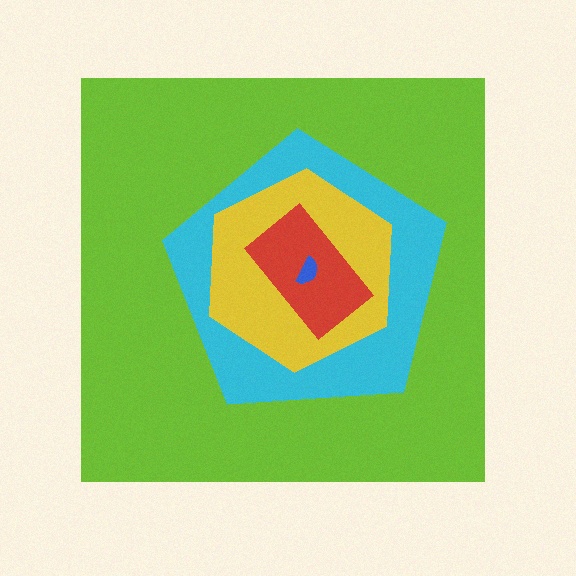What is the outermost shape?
The lime square.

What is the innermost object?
The blue semicircle.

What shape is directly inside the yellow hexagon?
The red rectangle.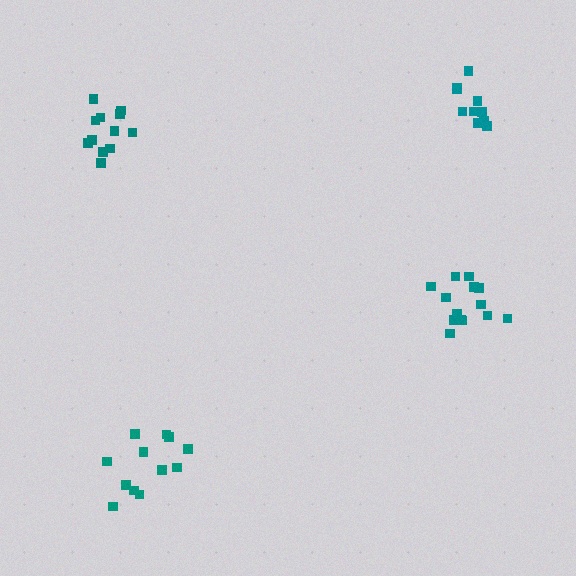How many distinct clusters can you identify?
There are 4 distinct clusters.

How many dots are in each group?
Group 1: 12 dots, Group 2: 14 dots, Group 3: 12 dots, Group 4: 11 dots (49 total).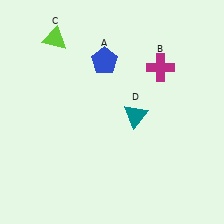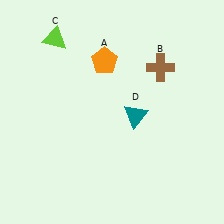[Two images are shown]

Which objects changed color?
A changed from blue to orange. B changed from magenta to brown.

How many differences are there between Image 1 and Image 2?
There are 2 differences between the two images.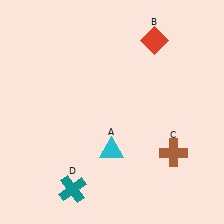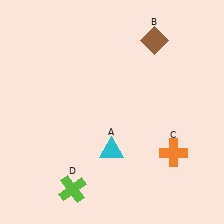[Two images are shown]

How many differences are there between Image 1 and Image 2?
There are 3 differences between the two images.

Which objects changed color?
B changed from red to brown. C changed from brown to orange. D changed from teal to lime.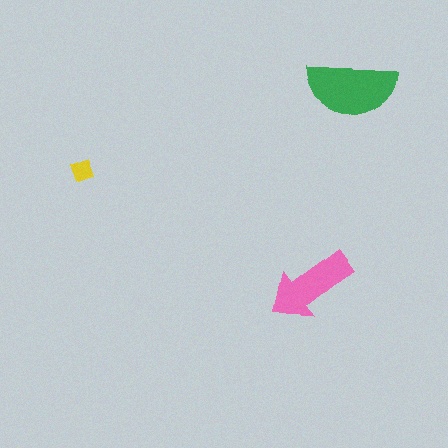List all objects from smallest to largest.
The yellow diamond, the pink arrow, the green semicircle.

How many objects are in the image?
There are 3 objects in the image.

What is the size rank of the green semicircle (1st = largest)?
1st.